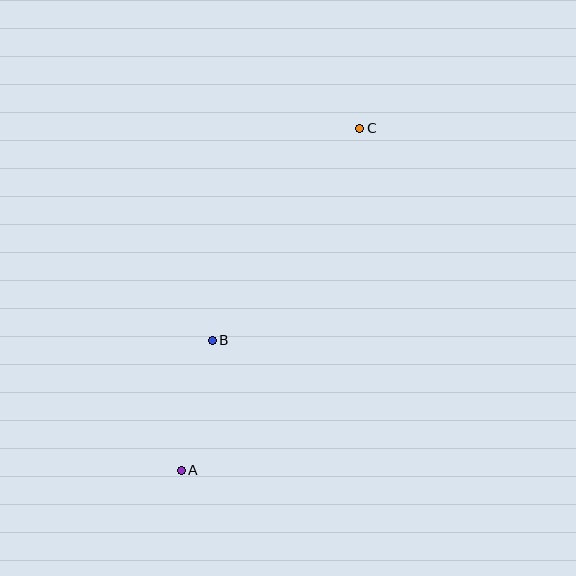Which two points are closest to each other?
Points A and B are closest to each other.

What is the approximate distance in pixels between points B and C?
The distance between B and C is approximately 258 pixels.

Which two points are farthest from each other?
Points A and C are farthest from each other.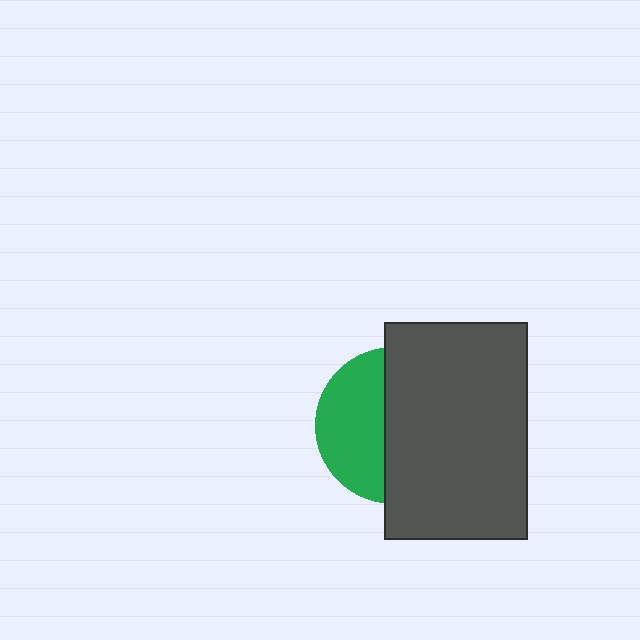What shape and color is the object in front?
The object in front is a dark gray rectangle.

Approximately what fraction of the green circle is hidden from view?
Roughly 58% of the green circle is hidden behind the dark gray rectangle.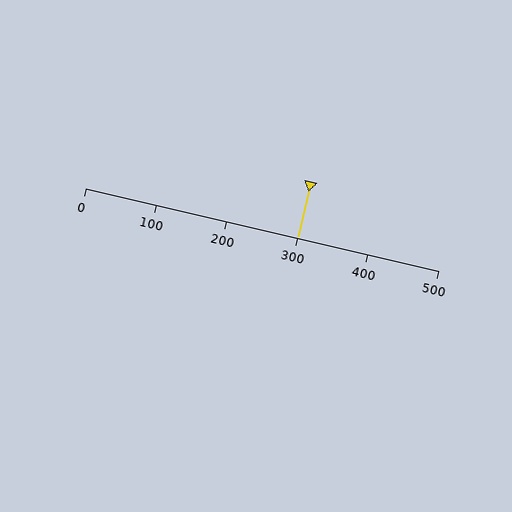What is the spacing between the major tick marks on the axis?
The major ticks are spaced 100 apart.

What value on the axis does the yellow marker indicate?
The marker indicates approximately 300.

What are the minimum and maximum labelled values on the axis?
The axis runs from 0 to 500.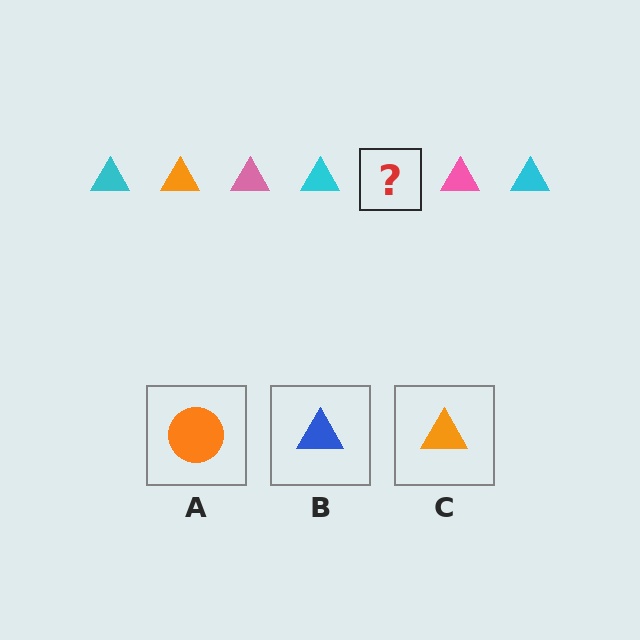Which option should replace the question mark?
Option C.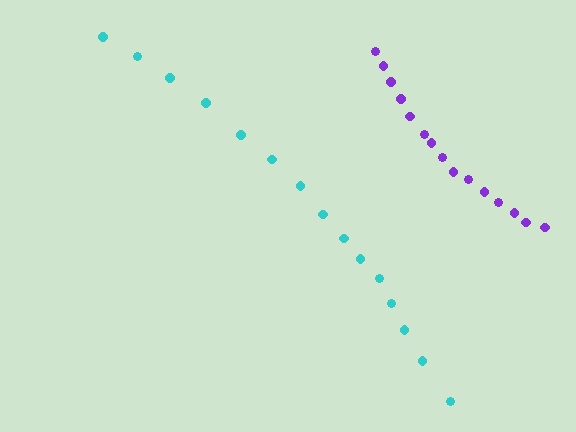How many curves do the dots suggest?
There are 2 distinct paths.